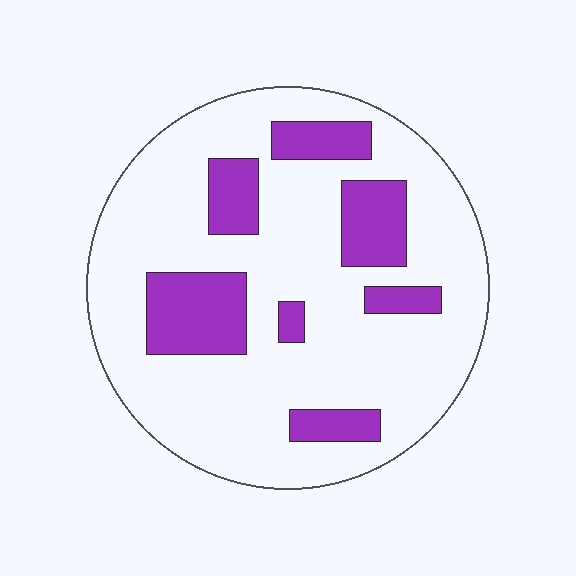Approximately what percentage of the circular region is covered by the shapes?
Approximately 20%.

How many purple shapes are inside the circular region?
7.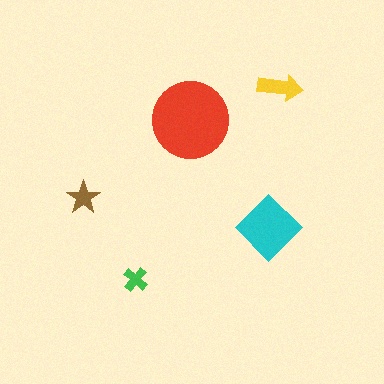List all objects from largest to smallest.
The red circle, the cyan diamond, the yellow arrow, the brown star, the green cross.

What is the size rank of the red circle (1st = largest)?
1st.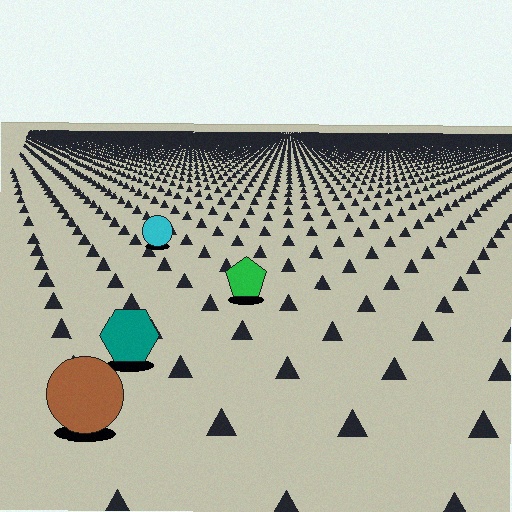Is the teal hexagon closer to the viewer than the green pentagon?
Yes. The teal hexagon is closer — you can tell from the texture gradient: the ground texture is coarser near it.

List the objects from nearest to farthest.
From nearest to farthest: the brown circle, the teal hexagon, the green pentagon, the cyan circle.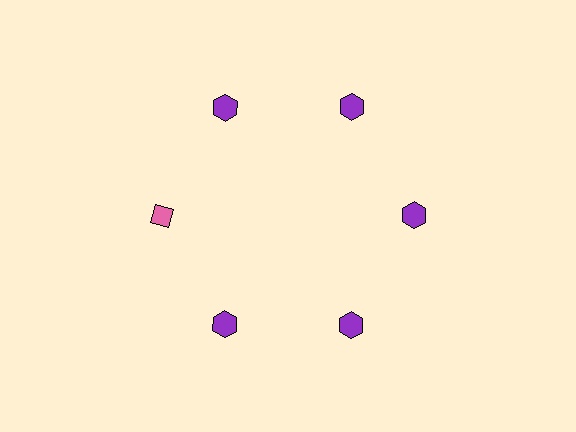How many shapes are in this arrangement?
There are 6 shapes arranged in a ring pattern.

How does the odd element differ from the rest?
It differs in both color (pink instead of purple) and shape (diamond instead of hexagon).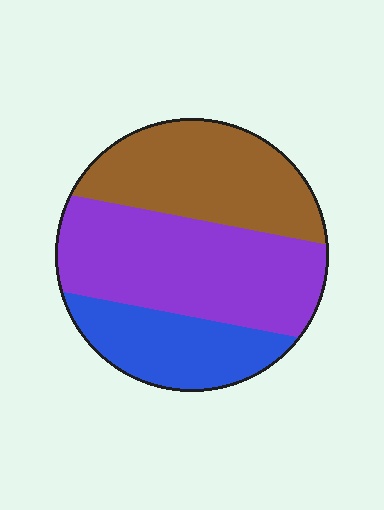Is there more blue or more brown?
Brown.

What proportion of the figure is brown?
Brown covers 34% of the figure.